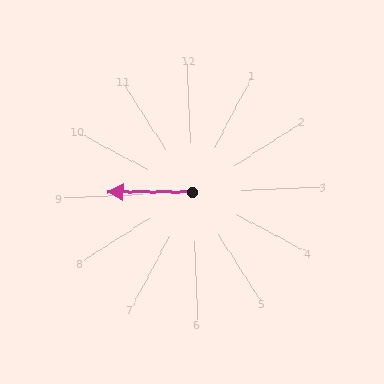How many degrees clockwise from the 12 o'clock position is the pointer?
Approximately 273 degrees.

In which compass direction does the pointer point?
West.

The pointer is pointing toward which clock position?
Roughly 9 o'clock.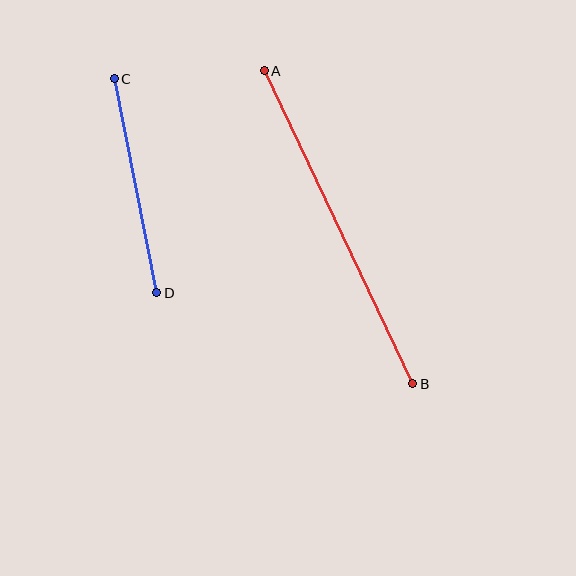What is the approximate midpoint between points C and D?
The midpoint is at approximately (136, 186) pixels.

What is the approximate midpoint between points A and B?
The midpoint is at approximately (339, 227) pixels.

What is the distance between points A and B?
The distance is approximately 346 pixels.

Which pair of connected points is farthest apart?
Points A and B are farthest apart.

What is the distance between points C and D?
The distance is approximately 218 pixels.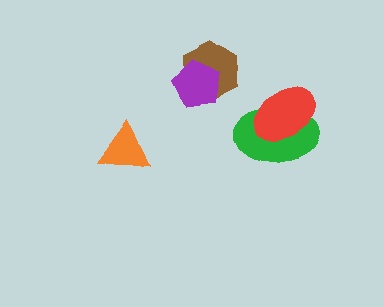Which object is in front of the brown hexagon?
The purple pentagon is in front of the brown hexagon.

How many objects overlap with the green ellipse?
1 object overlaps with the green ellipse.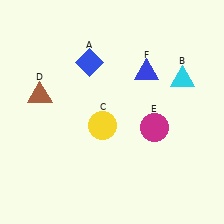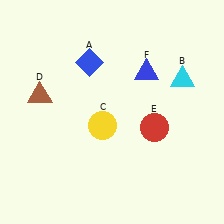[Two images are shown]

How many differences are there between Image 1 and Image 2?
There is 1 difference between the two images.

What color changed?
The circle (E) changed from magenta in Image 1 to red in Image 2.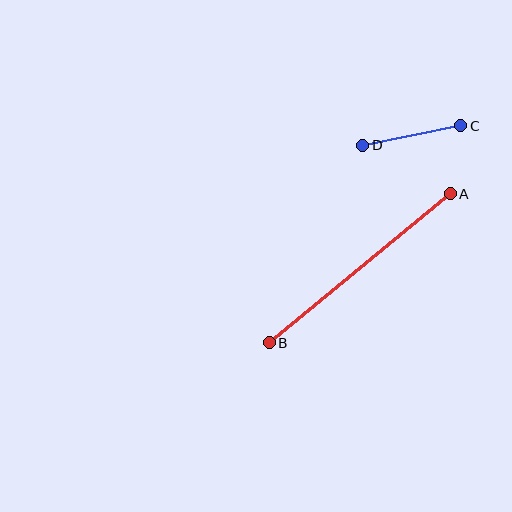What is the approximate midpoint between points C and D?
The midpoint is at approximately (412, 136) pixels.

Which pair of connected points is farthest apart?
Points A and B are farthest apart.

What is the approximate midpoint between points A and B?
The midpoint is at approximately (360, 268) pixels.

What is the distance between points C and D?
The distance is approximately 100 pixels.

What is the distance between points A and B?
The distance is approximately 234 pixels.